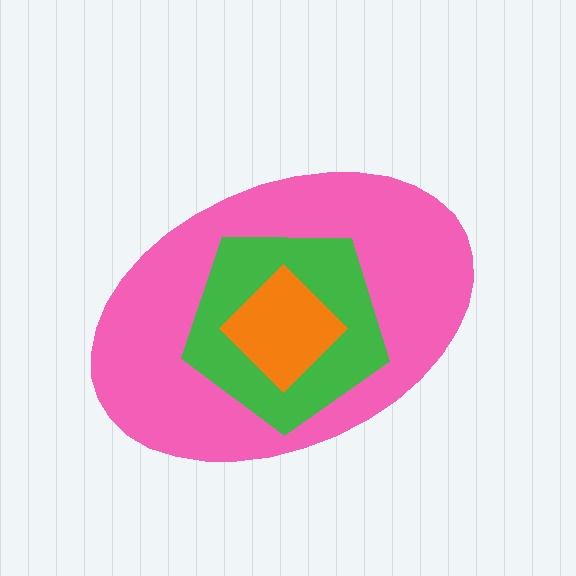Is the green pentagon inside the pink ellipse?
Yes.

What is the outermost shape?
The pink ellipse.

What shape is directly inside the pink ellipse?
The green pentagon.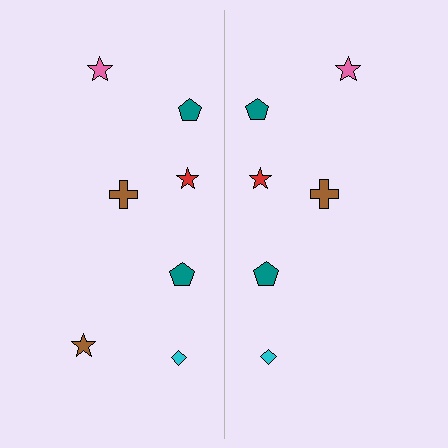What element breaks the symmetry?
A brown star is missing from the right side.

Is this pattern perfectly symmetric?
No, the pattern is not perfectly symmetric. A brown star is missing from the right side.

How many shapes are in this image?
There are 13 shapes in this image.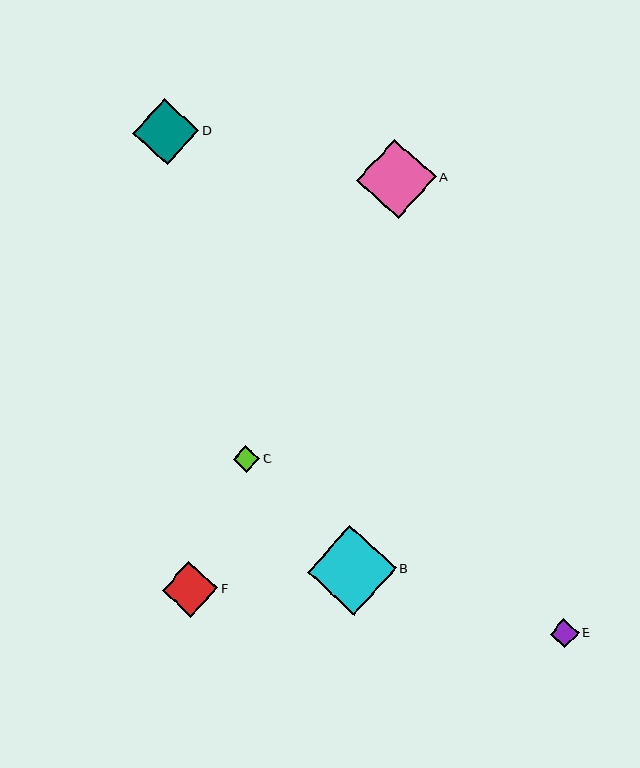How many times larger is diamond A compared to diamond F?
Diamond A is approximately 1.4 times the size of diamond F.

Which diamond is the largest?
Diamond B is the largest with a size of approximately 89 pixels.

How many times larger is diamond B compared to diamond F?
Diamond B is approximately 1.6 times the size of diamond F.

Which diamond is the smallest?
Diamond C is the smallest with a size of approximately 26 pixels.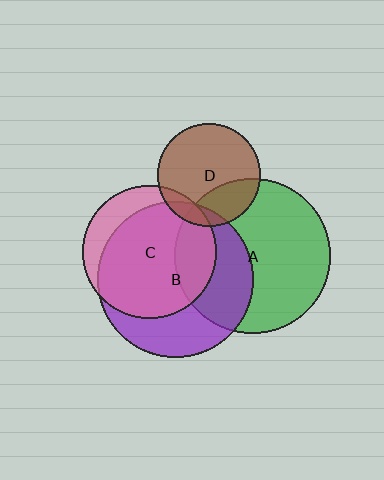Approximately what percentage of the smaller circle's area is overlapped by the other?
Approximately 10%.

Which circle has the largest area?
Circle A (green).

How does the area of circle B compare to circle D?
Approximately 2.3 times.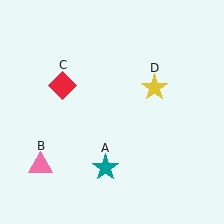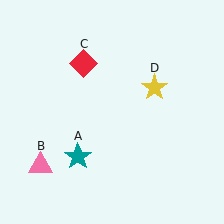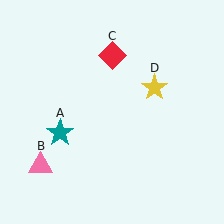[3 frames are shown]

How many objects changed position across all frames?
2 objects changed position: teal star (object A), red diamond (object C).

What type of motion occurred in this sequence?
The teal star (object A), red diamond (object C) rotated clockwise around the center of the scene.